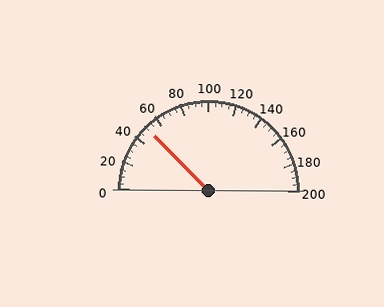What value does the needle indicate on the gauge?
The needle indicates approximately 50.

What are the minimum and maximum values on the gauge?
The gauge ranges from 0 to 200.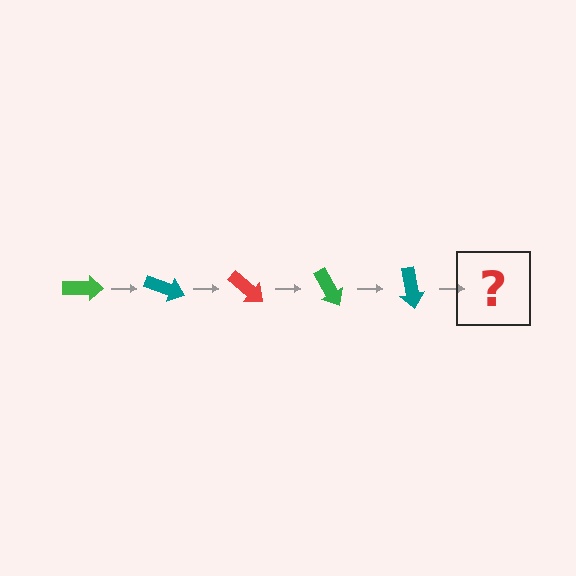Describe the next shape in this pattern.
It should be a red arrow, rotated 100 degrees from the start.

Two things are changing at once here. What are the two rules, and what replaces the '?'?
The two rules are that it rotates 20 degrees each step and the color cycles through green, teal, and red. The '?' should be a red arrow, rotated 100 degrees from the start.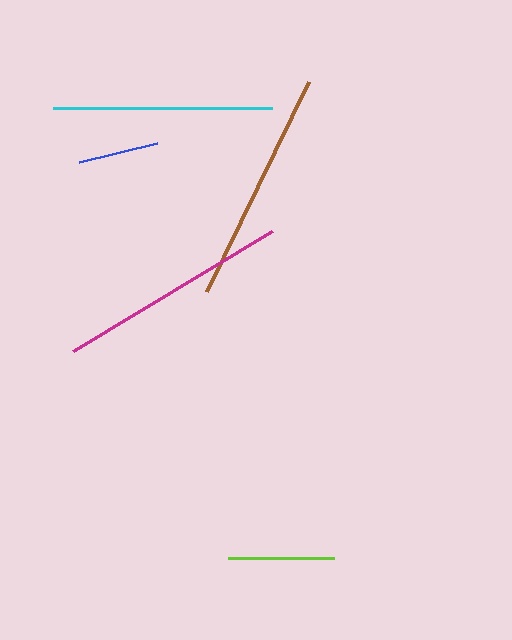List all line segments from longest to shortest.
From longest to shortest: brown, magenta, cyan, lime, blue.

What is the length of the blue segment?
The blue segment is approximately 80 pixels long.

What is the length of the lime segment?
The lime segment is approximately 106 pixels long.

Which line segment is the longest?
The brown line is the longest at approximately 234 pixels.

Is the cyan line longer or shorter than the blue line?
The cyan line is longer than the blue line.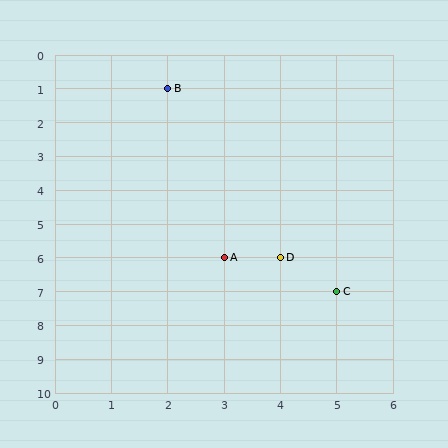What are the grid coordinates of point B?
Point B is at grid coordinates (2, 1).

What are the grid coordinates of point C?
Point C is at grid coordinates (5, 7).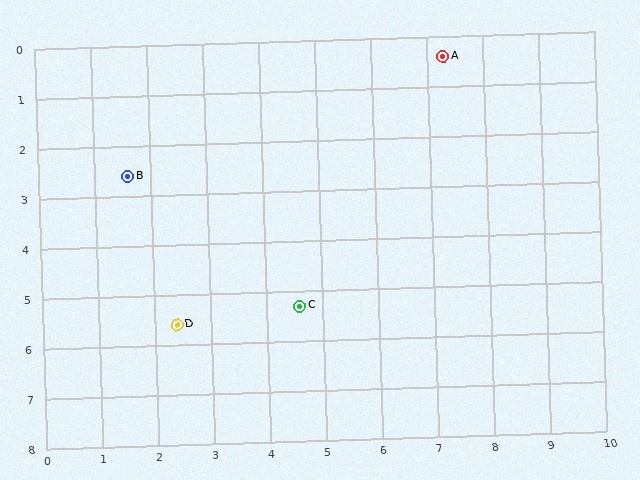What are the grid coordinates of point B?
Point B is at approximately (1.6, 2.6).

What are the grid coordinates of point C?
Point C is at approximately (4.6, 5.3).